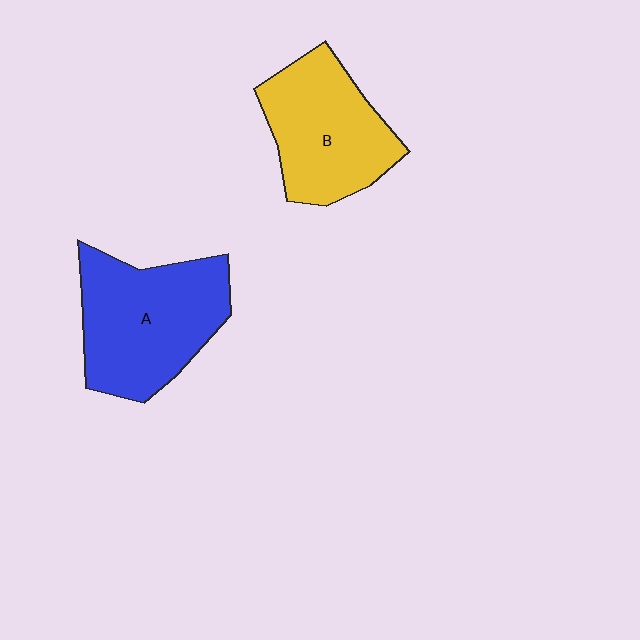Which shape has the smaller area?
Shape B (yellow).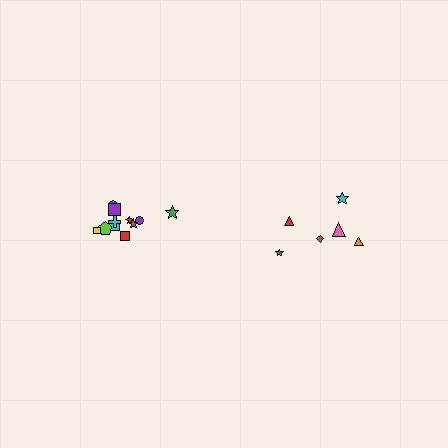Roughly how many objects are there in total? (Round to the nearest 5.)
Roughly 20 objects in total.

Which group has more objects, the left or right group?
The left group.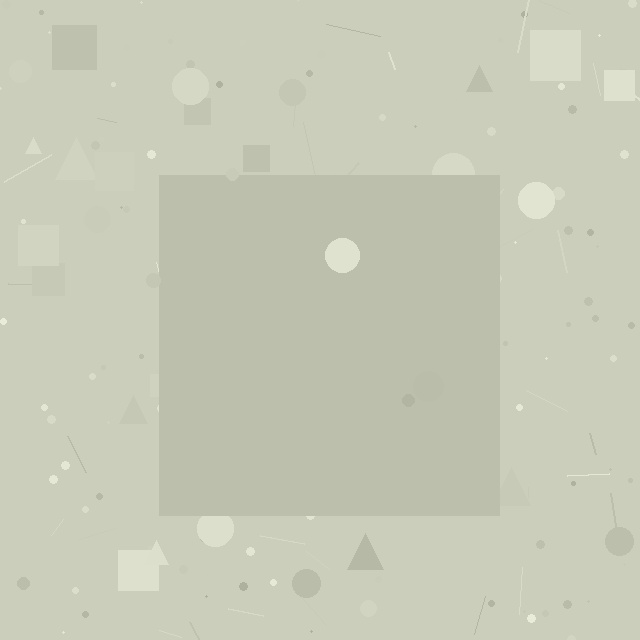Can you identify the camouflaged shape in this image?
The camouflaged shape is a square.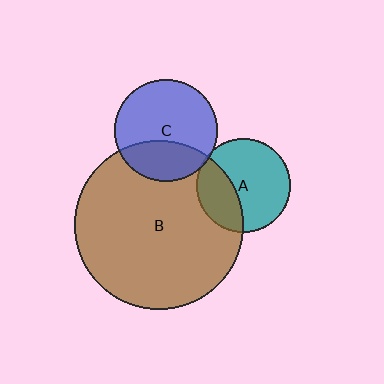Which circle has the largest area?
Circle B (brown).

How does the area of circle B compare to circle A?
Approximately 3.2 times.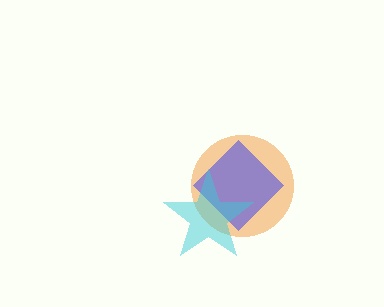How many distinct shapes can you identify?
There are 3 distinct shapes: an orange circle, a blue diamond, a cyan star.